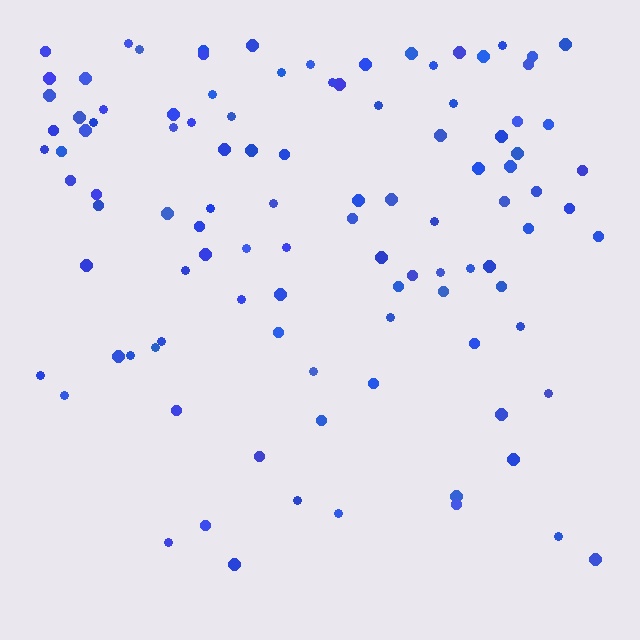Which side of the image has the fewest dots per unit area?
The bottom.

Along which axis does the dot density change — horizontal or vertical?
Vertical.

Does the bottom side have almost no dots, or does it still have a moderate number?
Still a moderate number, just noticeably fewer than the top.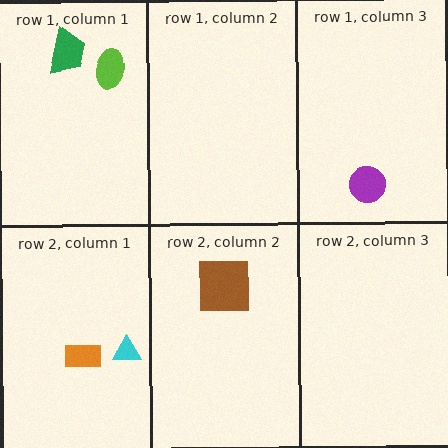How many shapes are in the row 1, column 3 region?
1.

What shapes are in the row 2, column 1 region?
The orange rectangle, the cyan triangle.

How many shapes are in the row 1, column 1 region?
2.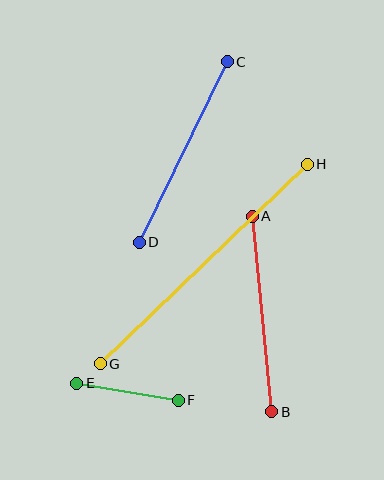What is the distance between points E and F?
The distance is approximately 103 pixels.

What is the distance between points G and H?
The distance is approximately 287 pixels.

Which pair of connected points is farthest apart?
Points G and H are farthest apart.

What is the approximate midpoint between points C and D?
The midpoint is at approximately (183, 152) pixels.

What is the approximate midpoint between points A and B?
The midpoint is at approximately (262, 314) pixels.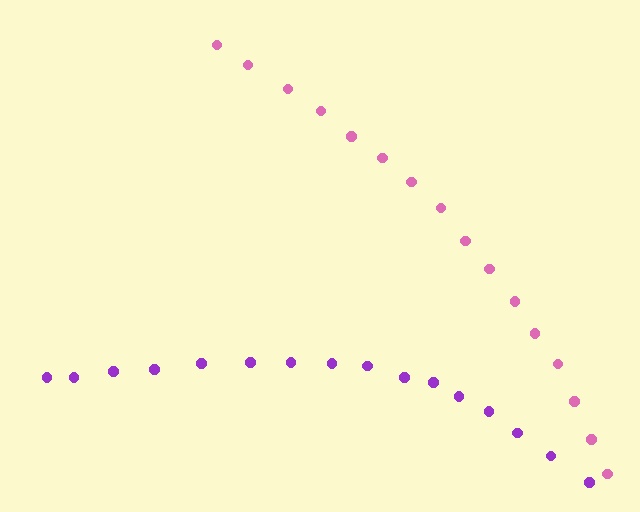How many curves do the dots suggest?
There are 2 distinct paths.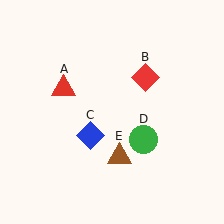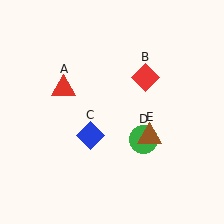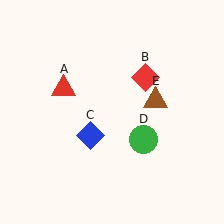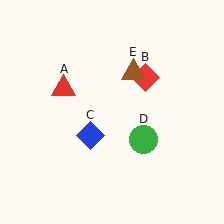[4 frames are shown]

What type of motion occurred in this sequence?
The brown triangle (object E) rotated counterclockwise around the center of the scene.